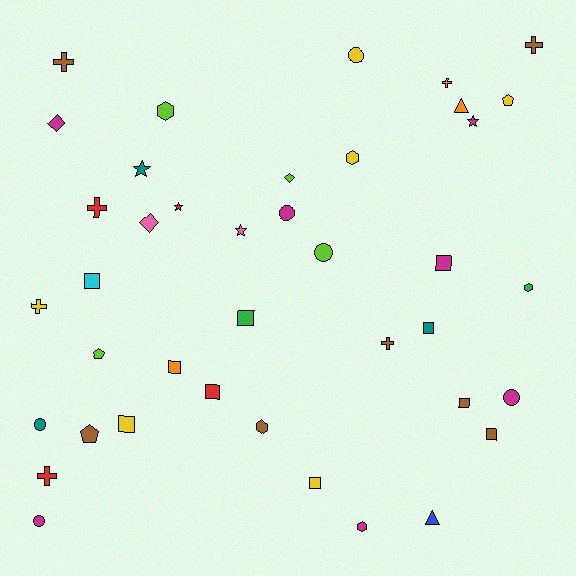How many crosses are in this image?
There are 7 crosses.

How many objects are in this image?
There are 40 objects.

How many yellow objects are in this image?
There are 6 yellow objects.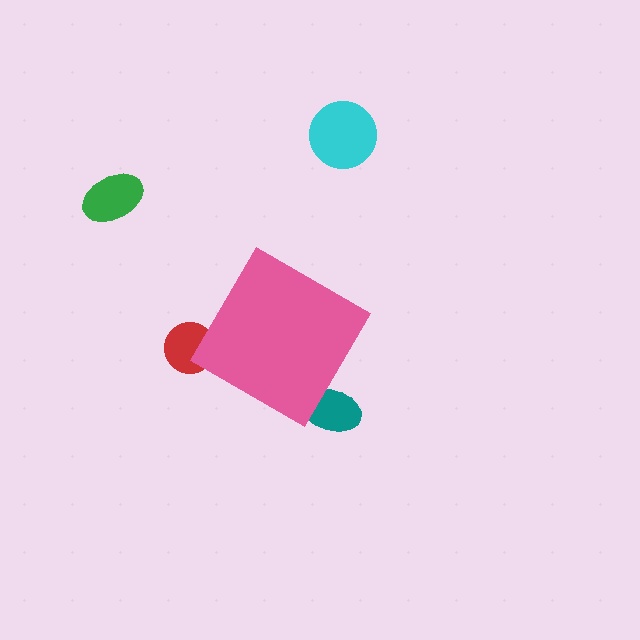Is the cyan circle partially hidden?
No, the cyan circle is fully visible.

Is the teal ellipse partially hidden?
Yes, the teal ellipse is partially hidden behind the pink diamond.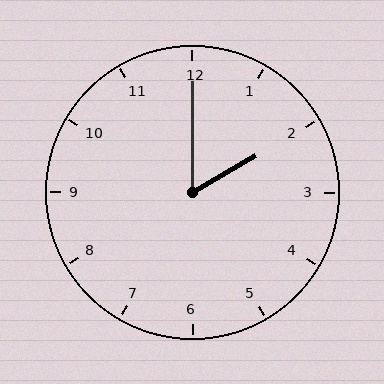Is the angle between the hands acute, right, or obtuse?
It is acute.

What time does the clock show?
2:00.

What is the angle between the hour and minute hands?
Approximately 60 degrees.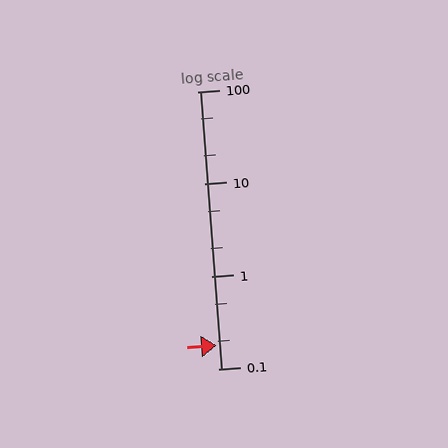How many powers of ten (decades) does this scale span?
The scale spans 3 decades, from 0.1 to 100.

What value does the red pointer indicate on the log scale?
The pointer indicates approximately 0.18.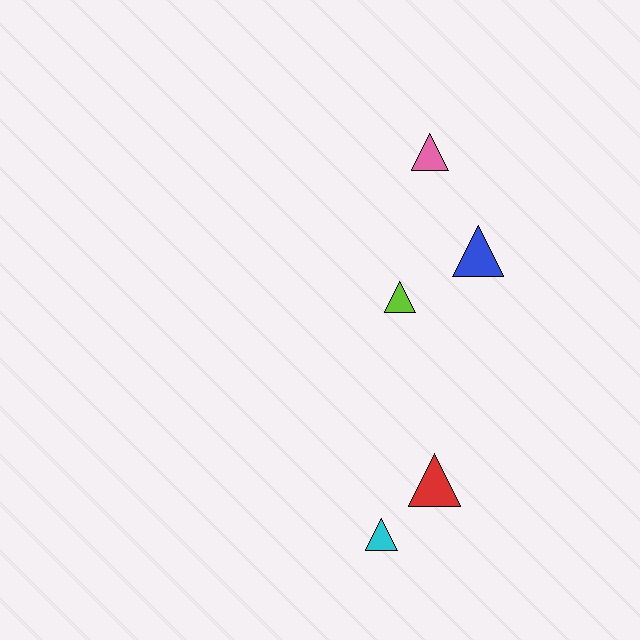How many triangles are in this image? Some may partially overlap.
There are 5 triangles.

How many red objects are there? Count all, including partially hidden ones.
There is 1 red object.